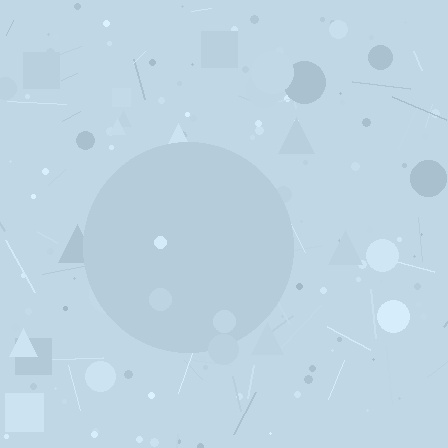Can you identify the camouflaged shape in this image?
The camouflaged shape is a circle.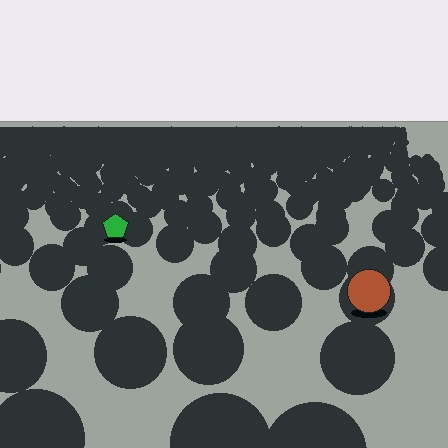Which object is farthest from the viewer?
The green pentagon is farthest from the viewer. It appears smaller and the ground texture around it is denser.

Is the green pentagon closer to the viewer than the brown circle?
No. The brown circle is closer — you can tell from the texture gradient: the ground texture is coarser near it.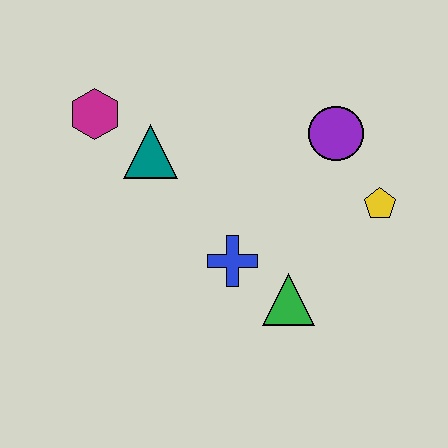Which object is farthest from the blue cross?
The magenta hexagon is farthest from the blue cross.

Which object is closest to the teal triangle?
The magenta hexagon is closest to the teal triangle.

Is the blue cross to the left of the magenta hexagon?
No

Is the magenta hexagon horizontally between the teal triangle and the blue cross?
No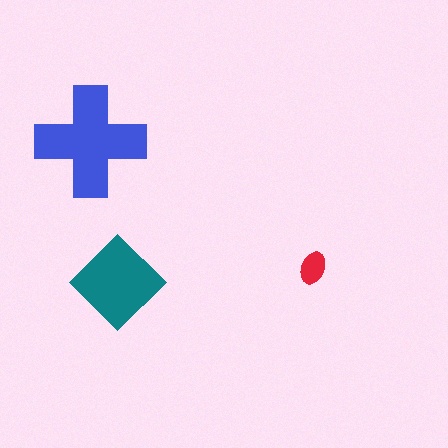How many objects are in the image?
There are 3 objects in the image.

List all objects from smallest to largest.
The red ellipse, the teal diamond, the blue cross.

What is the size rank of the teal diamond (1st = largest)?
2nd.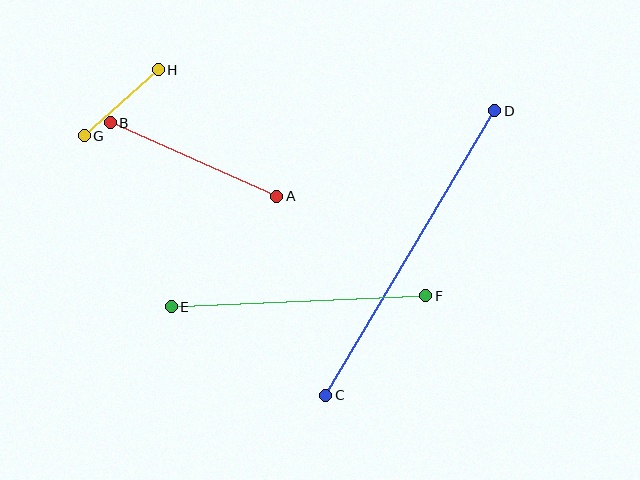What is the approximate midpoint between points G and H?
The midpoint is at approximately (121, 103) pixels.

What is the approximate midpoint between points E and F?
The midpoint is at approximately (298, 301) pixels.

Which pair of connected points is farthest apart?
Points C and D are farthest apart.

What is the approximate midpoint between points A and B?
The midpoint is at approximately (194, 159) pixels.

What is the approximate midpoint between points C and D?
The midpoint is at approximately (410, 253) pixels.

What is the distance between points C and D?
The distance is approximately 331 pixels.